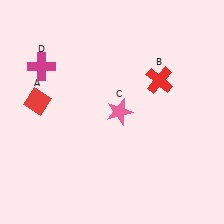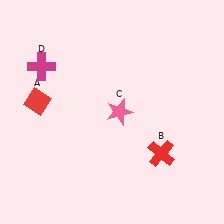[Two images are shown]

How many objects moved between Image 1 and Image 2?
1 object moved between the two images.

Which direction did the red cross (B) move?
The red cross (B) moved down.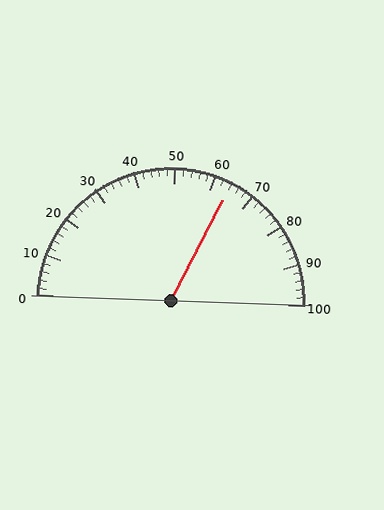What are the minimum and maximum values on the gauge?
The gauge ranges from 0 to 100.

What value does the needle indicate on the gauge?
The needle indicates approximately 64.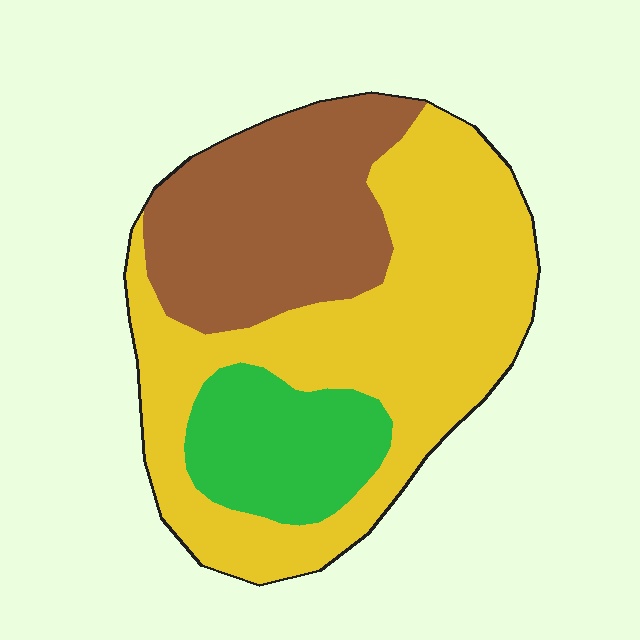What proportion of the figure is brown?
Brown covers about 30% of the figure.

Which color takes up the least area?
Green, at roughly 15%.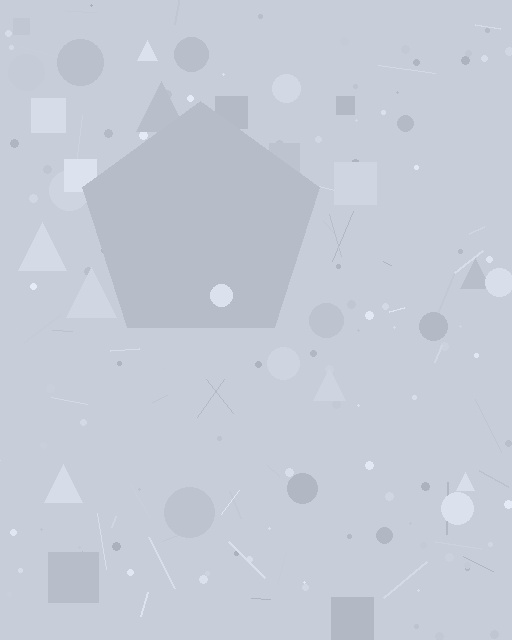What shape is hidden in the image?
A pentagon is hidden in the image.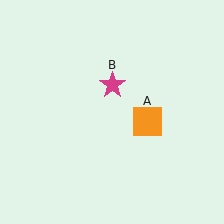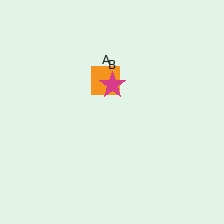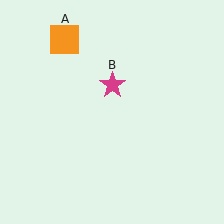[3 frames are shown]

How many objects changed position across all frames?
1 object changed position: orange square (object A).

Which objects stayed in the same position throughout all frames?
Magenta star (object B) remained stationary.